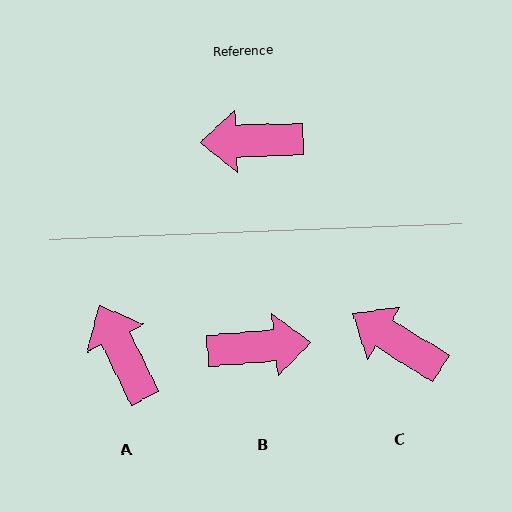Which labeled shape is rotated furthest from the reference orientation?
B, about 177 degrees away.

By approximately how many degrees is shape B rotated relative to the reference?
Approximately 177 degrees clockwise.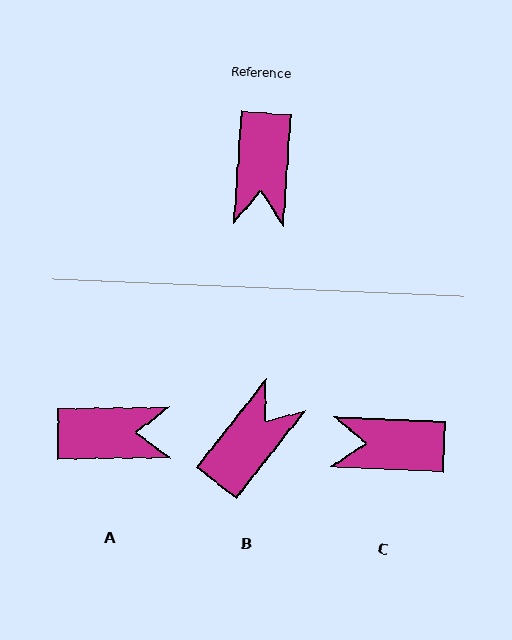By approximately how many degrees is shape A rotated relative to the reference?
Approximately 95 degrees counter-clockwise.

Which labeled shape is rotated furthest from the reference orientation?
B, about 146 degrees away.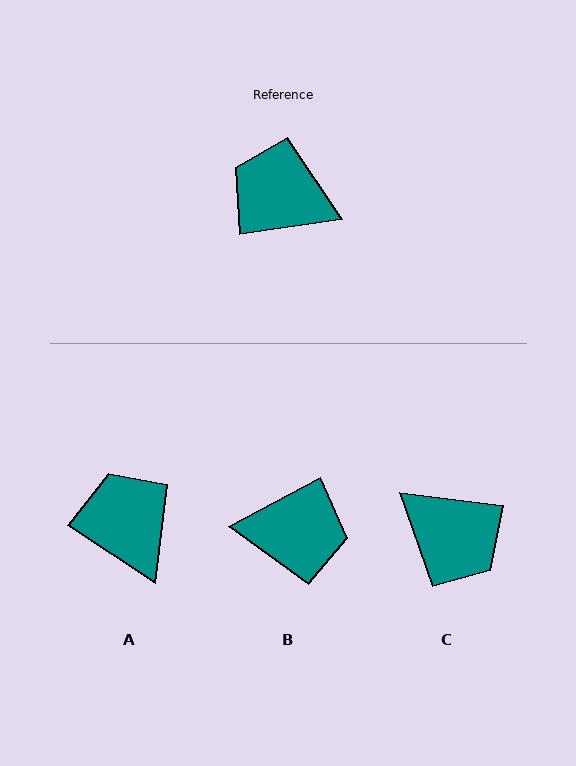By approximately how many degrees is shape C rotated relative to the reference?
Approximately 165 degrees counter-clockwise.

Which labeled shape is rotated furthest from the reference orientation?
C, about 165 degrees away.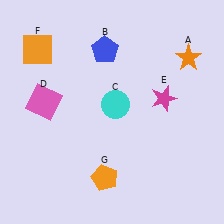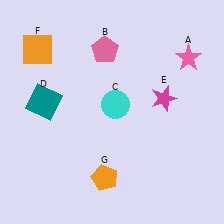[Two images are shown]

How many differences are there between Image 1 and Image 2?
There are 3 differences between the two images.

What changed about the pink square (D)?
In Image 1, D is pink. In Image 2, it changed to teal.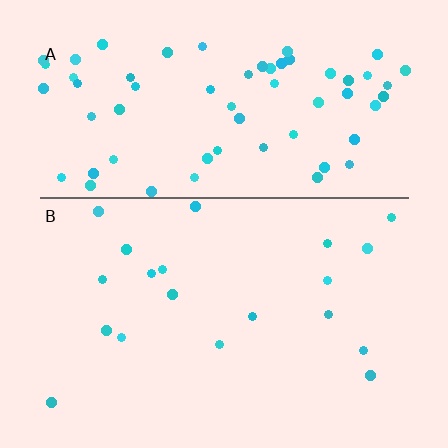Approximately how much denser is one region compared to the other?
Approximately 3.3× — region A over region B.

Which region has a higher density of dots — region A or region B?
A (the top).